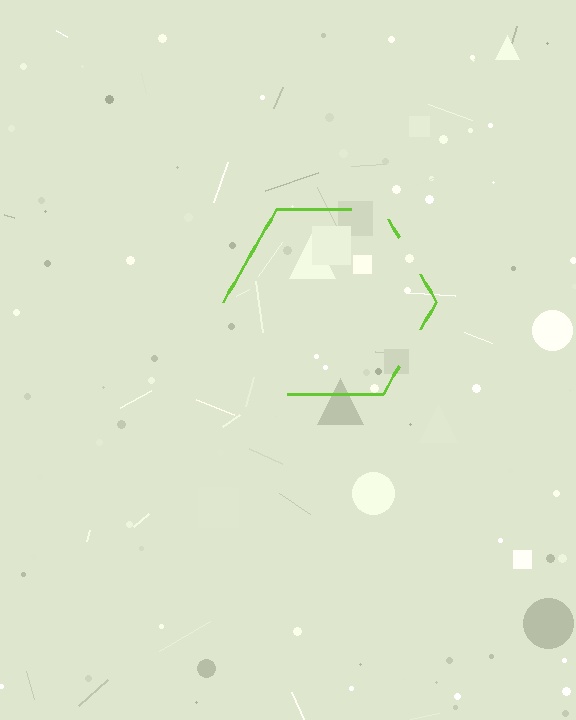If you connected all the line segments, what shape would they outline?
They would outline a hexagon.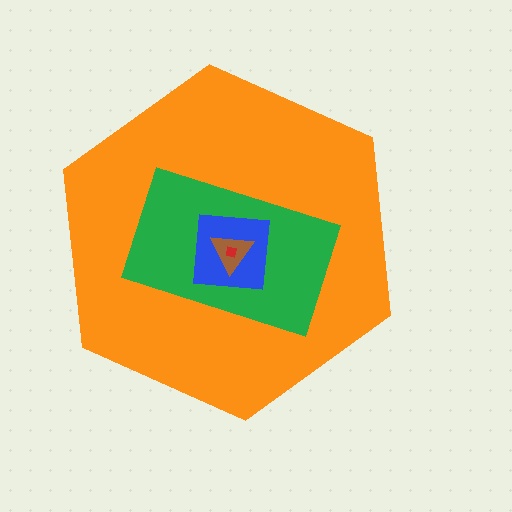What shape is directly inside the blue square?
The brown triangle.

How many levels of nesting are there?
5.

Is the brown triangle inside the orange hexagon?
Yes.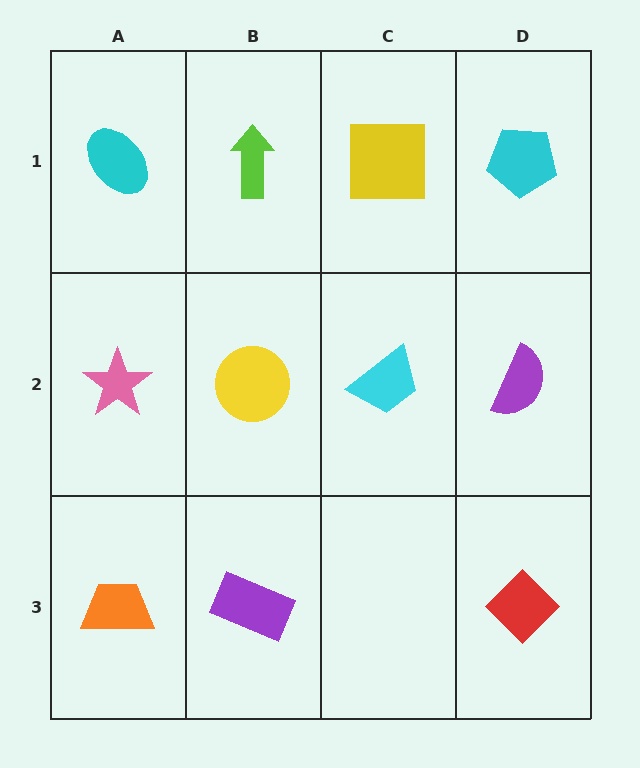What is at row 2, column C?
A cyan trapezoid.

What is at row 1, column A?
A cyan ellipse.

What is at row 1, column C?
A yellow square.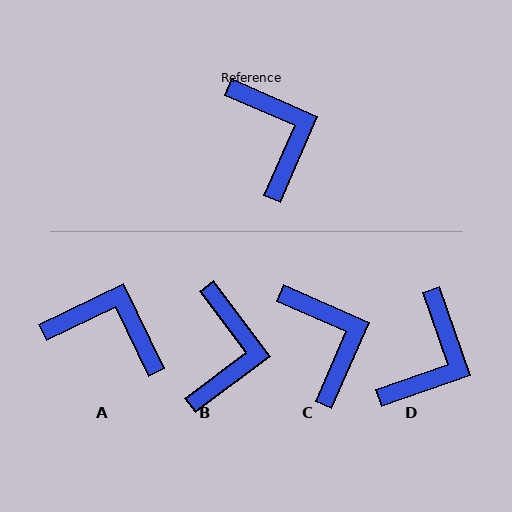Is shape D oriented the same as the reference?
No, it is off by about 47 degrees.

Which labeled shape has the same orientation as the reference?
C.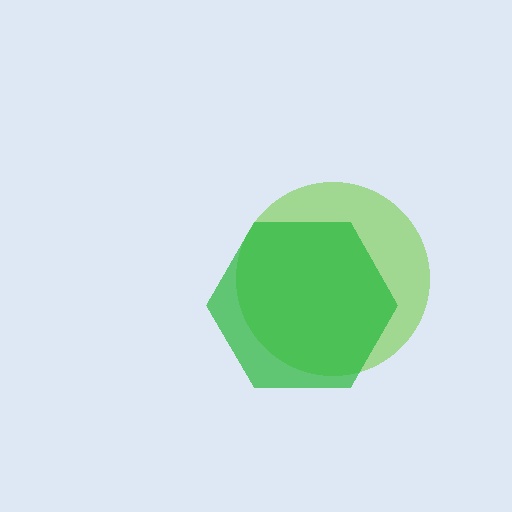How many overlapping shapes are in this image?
There are 2 overlapping shapes in the image.